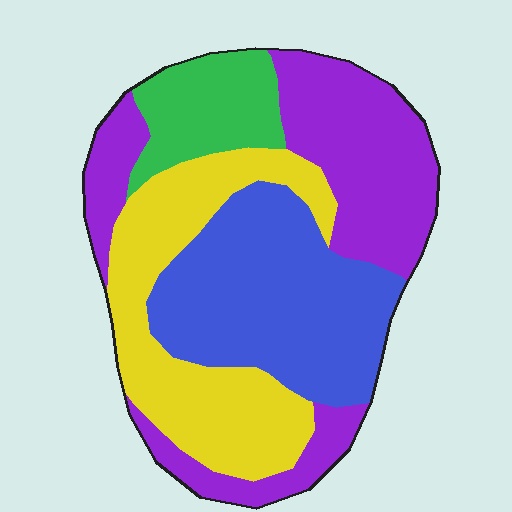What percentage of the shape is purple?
Purple takes up about one third (1/3) of the shape.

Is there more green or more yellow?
Yellow.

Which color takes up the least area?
Green, at roughly 10%.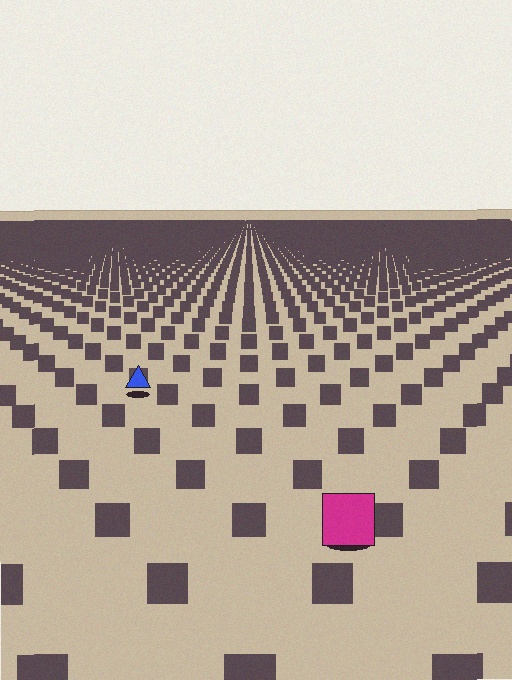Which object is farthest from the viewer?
The blue triangle is farthest from the viewer. It appears smaller and the ground texture around it is denser.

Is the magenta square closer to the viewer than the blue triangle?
Yes. The magenta square is closer — you can tell from the texture gradient: the ground texture is coarser near it.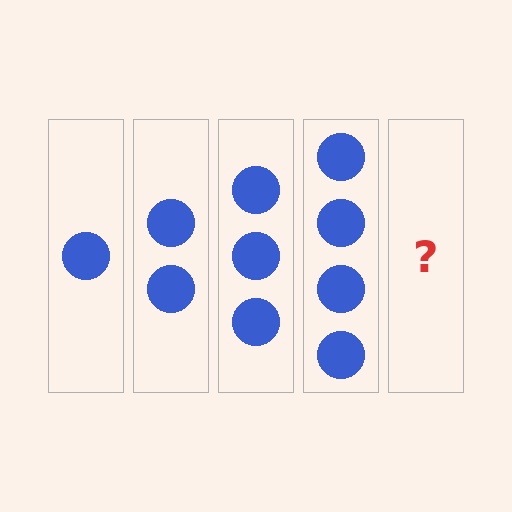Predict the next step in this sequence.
The next step is 5 circles.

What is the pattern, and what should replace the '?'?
The pattern is that each step adds one more circle. The '?' should be 5 circles.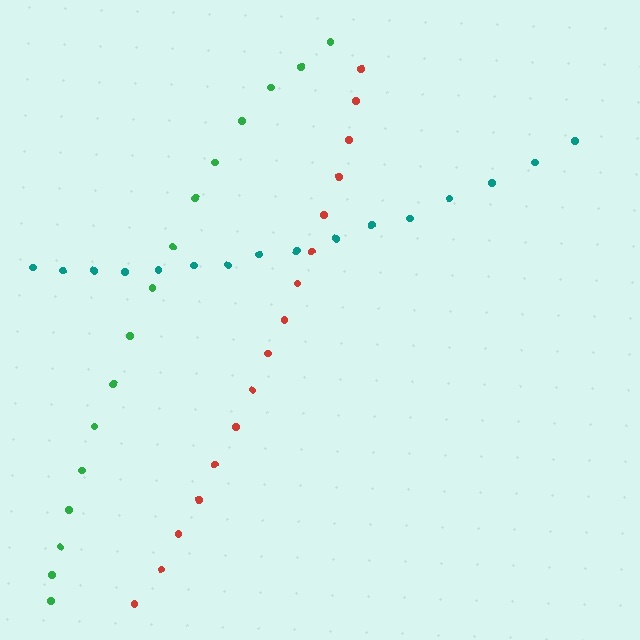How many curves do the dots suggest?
There are 3 distinct paths.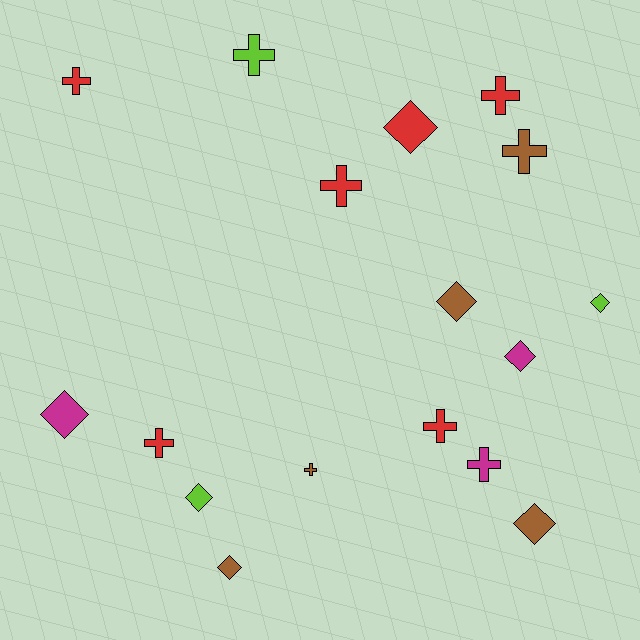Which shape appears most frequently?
Cross, with 9 objects.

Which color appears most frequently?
Red, with 6 objects.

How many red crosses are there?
There are 5 red crosses.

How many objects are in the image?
There are 17 objects.